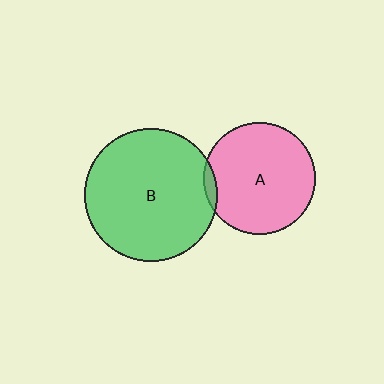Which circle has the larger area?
Circle B (green).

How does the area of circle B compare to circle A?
Approximately 1.4 times.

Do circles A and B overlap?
Yes.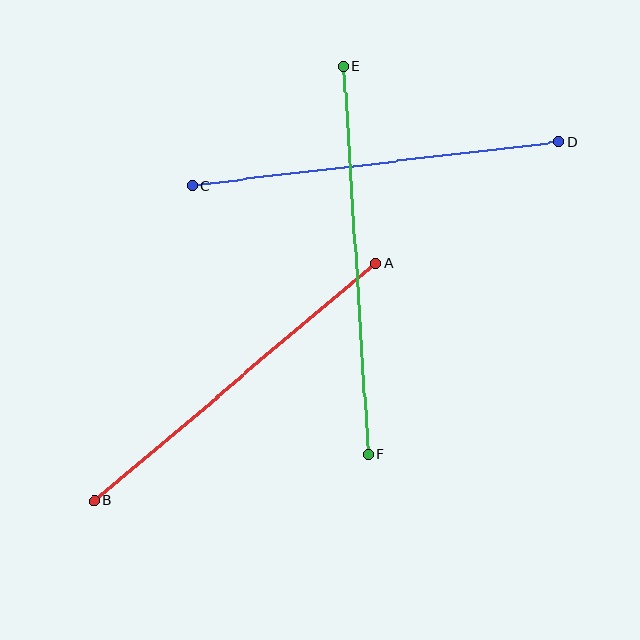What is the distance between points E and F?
The distance is approximately 389 pixels.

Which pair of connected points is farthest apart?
Points E and F are farthest apart.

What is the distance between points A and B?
The distance is approximately 368 pixels.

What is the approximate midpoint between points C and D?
The midpoint is at approximately (375, 164) pixels.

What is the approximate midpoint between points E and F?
The midpoint is at approximately (356, 260) pixels.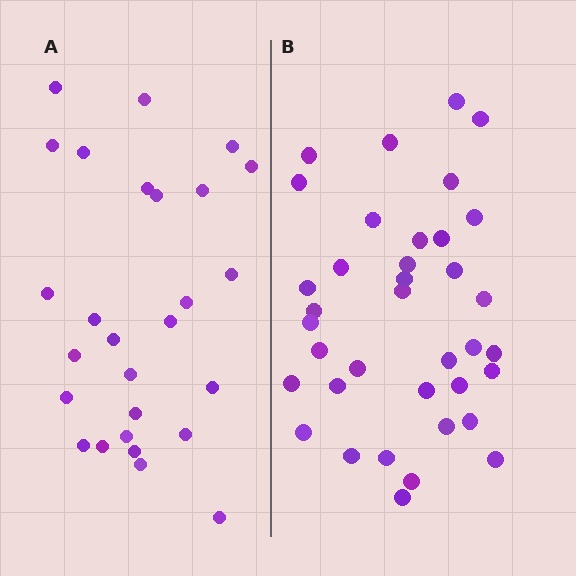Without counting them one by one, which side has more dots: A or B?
Region B (the right region) has more dots.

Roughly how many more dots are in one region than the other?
Region B has roughly 10 or so more dots than region A.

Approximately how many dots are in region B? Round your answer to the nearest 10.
About 40 dots. (The exact count is 37, which rounds to 40.)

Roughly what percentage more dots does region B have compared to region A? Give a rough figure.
About 35% more.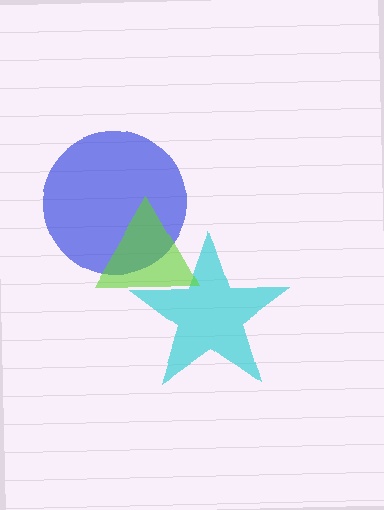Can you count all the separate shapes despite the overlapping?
Yes, there are 3 separate shapes.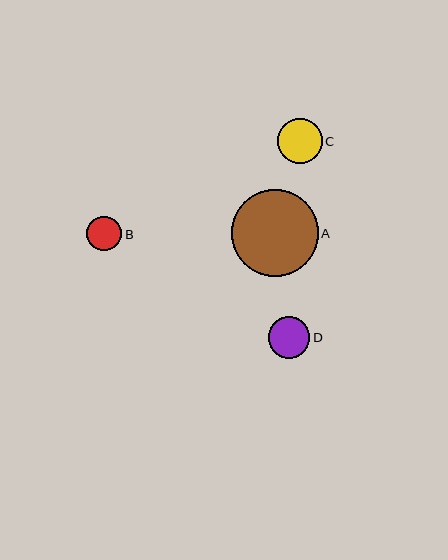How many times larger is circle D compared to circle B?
Circle D is approximately 1.2 times the size of circle B.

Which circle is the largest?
Circle A is the largest with a size of approximately 87 pixels.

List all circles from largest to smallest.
From largest to smallest: A, C, D, B.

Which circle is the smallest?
Circle B is the smallest with a size of approximately 35 pixels.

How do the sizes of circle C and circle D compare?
Circle C and circle D are approximately the same size.